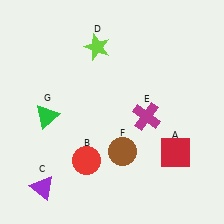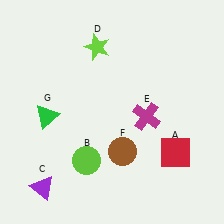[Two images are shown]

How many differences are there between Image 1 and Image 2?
There is 1 difference between the two images.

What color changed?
The circle (B) changed from red in Image 1 to lime in Image 2.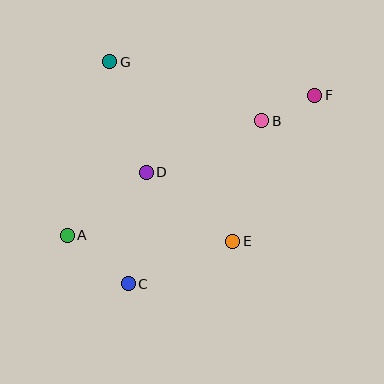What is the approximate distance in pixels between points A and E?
The distance between A and E is approximately 166 pixels.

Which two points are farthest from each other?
Points A and F are farthest from each other.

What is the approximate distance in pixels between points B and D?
The distance between B and D is approximately 127 pixels.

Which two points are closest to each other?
Points B and F are closest to each other.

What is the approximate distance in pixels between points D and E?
The distance between D and E is approximately 111 pixels.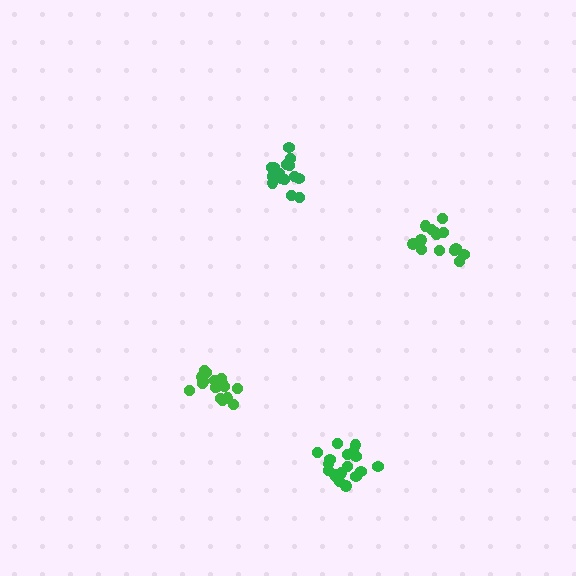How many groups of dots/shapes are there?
There are 4 groups.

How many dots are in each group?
Group 1: 17 dots, Group 2: 14 dots, Group 3: 17 dots, Group 4: 18 dots (66 total).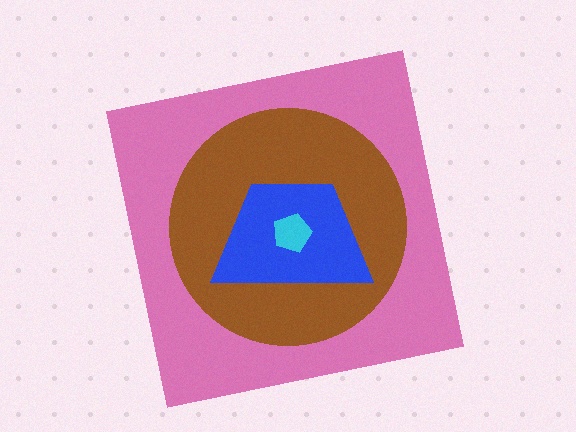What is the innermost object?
The cyan pentagon.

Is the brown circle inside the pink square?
Yes.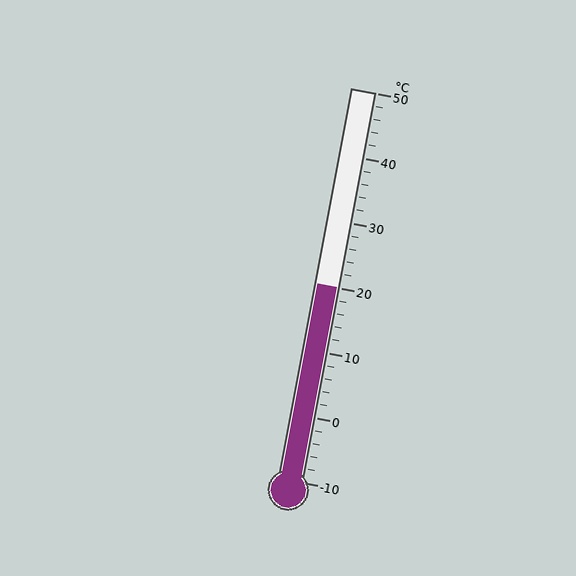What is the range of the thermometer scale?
The thermometer scale ranges from -10°C to 50°C.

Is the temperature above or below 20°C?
The temperature is at 20°C.